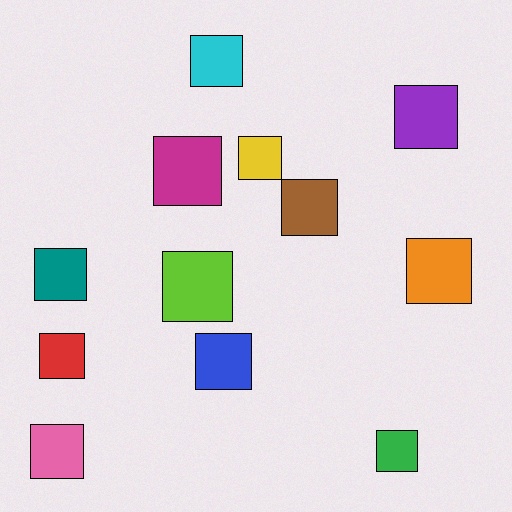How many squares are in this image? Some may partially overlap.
There are 12 squares.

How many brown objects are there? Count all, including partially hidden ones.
There is 1 brown object.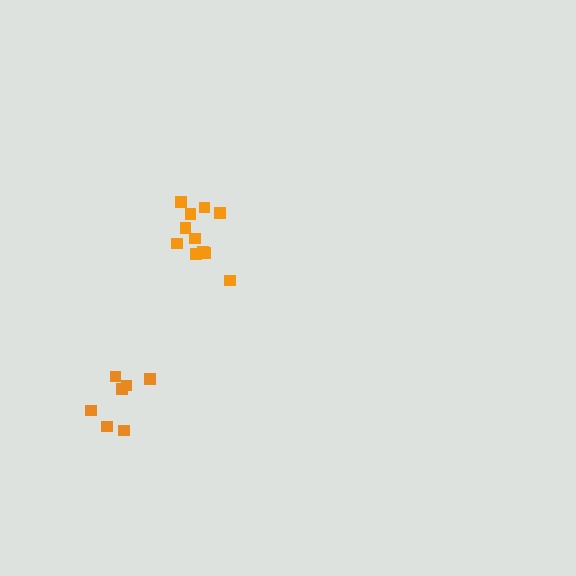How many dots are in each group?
Group 1: 7 dots, Group 2: 11 dots (18 total).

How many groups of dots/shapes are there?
There are 2 groups.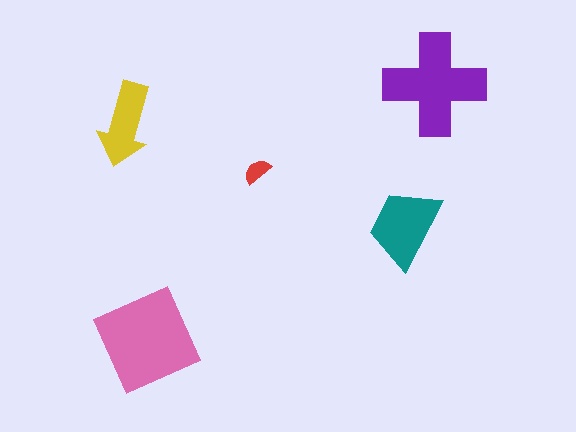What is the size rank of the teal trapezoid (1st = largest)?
3rd.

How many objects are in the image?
There are 5 objects in the image.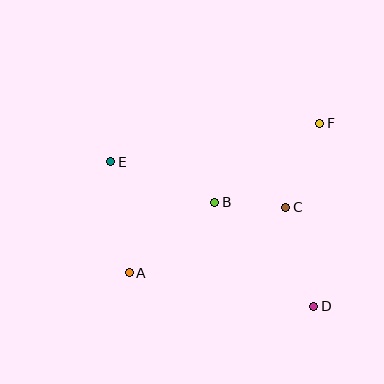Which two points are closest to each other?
Points B and C are closest to each other.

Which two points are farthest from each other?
Points D and E are farthest from each other.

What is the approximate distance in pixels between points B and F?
The distance between B and F is approximately 131 pixels.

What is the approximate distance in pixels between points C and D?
The distance between C and D is approximately 103 pixels.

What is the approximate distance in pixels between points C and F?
The distance between C and F is approximately 90 pixels.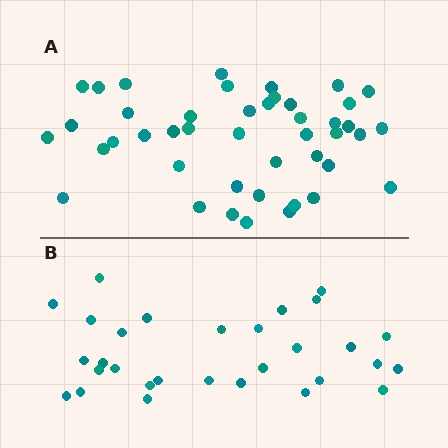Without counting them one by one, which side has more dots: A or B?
Region A (the top region) has more dots.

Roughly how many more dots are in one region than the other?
Region A has approximately 15 more dots than region B.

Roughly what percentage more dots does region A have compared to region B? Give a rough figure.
About 45% more.